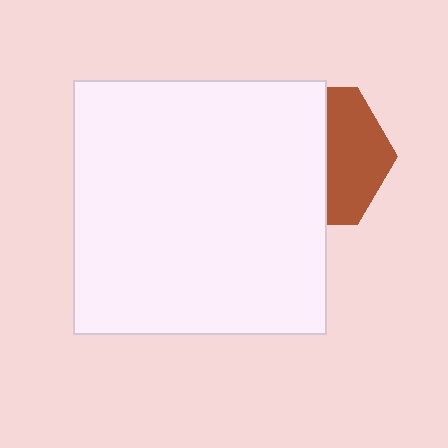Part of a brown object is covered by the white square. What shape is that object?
It is a hexagon.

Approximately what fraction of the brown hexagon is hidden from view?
Roughly 58% of the brown hexagon is hidden behind the white square.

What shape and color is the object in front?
The object in front is a white square.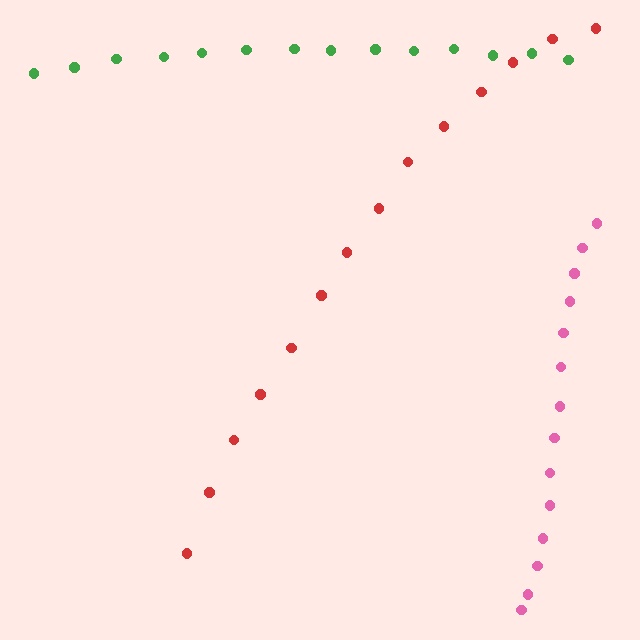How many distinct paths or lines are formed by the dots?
There are 3 distinct paths.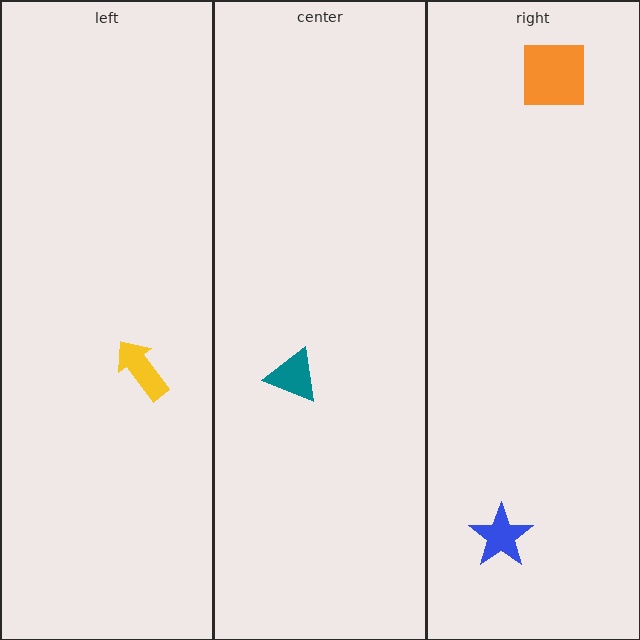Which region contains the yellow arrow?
The left region.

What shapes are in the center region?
The teal triangle.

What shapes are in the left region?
The yellow arrow.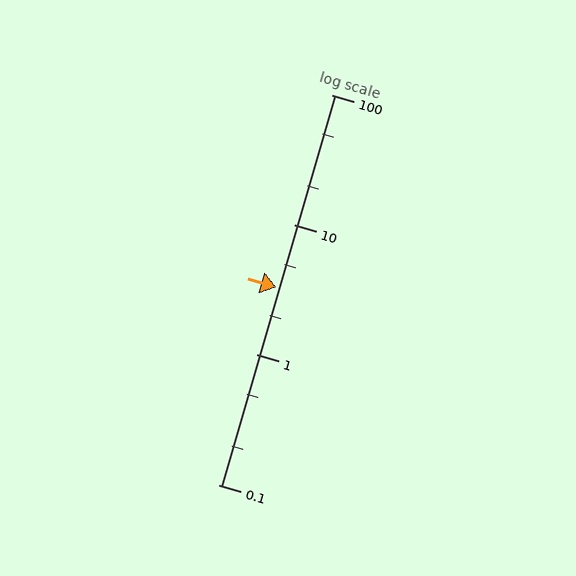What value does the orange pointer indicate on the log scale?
The pointer indicates approximately 3.3.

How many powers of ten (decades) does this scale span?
The scale spans 3 decades, from 0.1 to 100.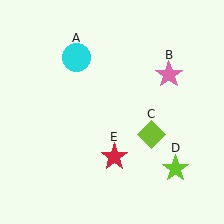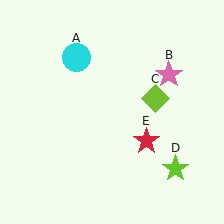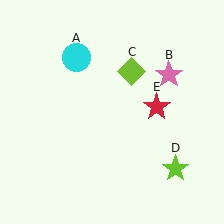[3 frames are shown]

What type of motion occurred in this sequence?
The lime diamond (object C), red star (object E) rotated counterclockwise around the center of the scene.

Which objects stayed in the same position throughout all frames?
Cyan circle (object A) and pink star (object B) and lime star (object D) remained stationary.